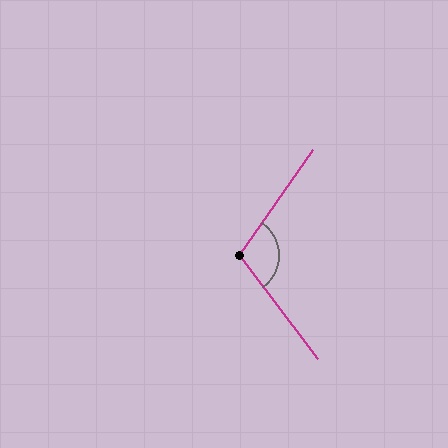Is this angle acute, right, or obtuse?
It is obtuse.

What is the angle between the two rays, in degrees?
Approximately 108 degrees.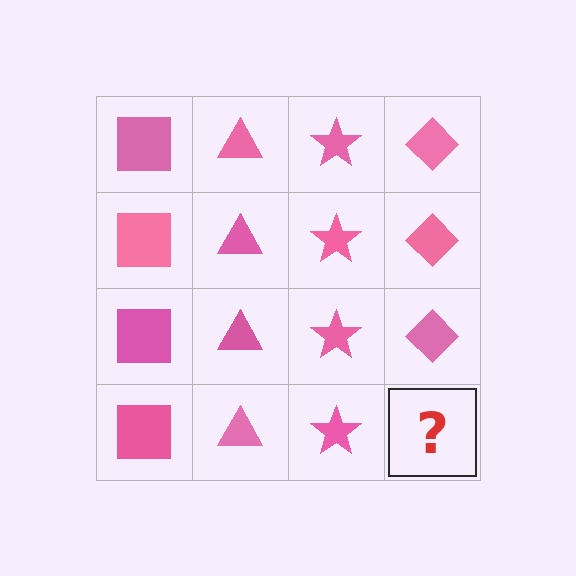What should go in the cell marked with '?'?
The missing cell should contain a pink diamond.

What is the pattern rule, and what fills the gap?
The rule is that each column has a consistent shape. The gap should be filled with a pink diamond.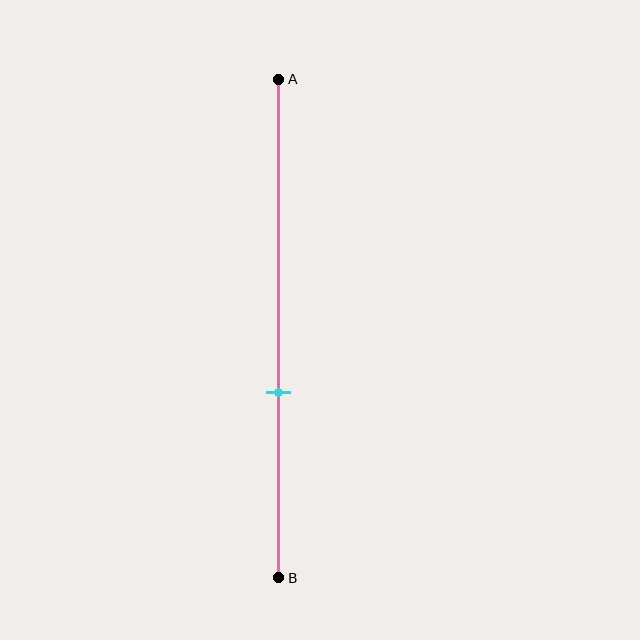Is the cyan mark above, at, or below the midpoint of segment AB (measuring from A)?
The cyan mark is below the midpoint of segment AB.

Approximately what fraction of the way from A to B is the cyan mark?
The cyan mark is approximately 65% of the way from A to B.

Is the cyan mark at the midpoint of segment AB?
No, the mark is at about 65% from A, not at the 50% midpoint.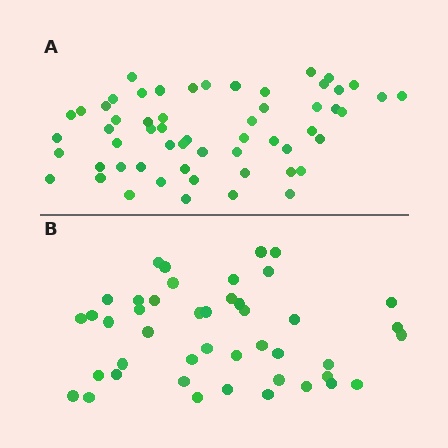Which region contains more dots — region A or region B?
Region A (the top region) has more dots.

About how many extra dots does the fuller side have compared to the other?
Region A has approximately 15 more dots than region B.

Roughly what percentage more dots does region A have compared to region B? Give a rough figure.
About 30% more.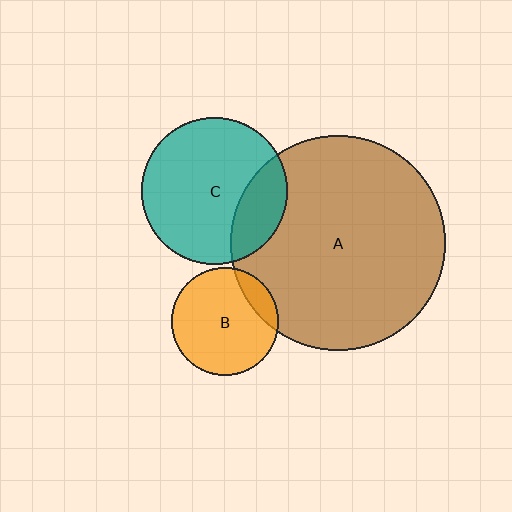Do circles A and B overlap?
Yes.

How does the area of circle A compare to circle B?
Approximately 4.0 times.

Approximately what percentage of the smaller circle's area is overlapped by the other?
Approximately 15%.